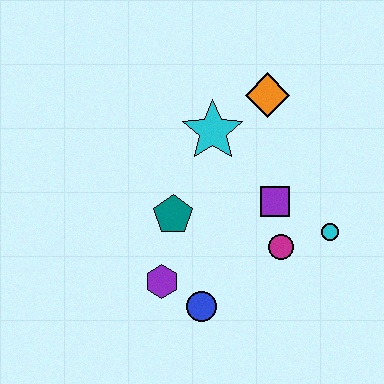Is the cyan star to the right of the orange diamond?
No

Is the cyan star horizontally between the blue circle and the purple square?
Yes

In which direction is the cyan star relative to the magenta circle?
The cyan star is above the magenta circle.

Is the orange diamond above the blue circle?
Yes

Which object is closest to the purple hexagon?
The blue circle is closest to the purple hexagon.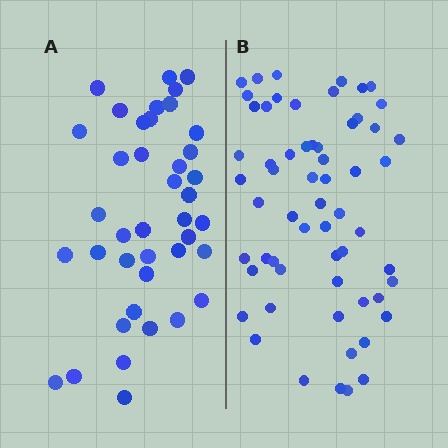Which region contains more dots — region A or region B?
Region B (the right region) has more dots.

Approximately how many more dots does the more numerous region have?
Region B has approximately 20 more dots than region A.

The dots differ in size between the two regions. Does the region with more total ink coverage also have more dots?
No. Region A has more total ink coverage because its dots are larger, but region B actually contains more individual dots. Total area can be misleading — the number of items is what matters here.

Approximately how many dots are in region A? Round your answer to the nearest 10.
About 40 dots.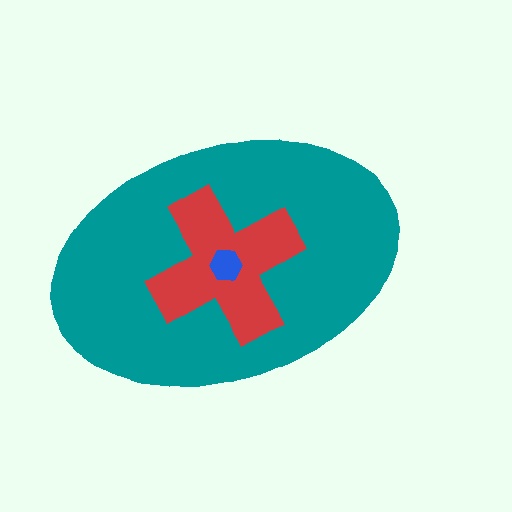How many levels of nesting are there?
3.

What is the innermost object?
The blue hexagon.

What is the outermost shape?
The teal ellipse.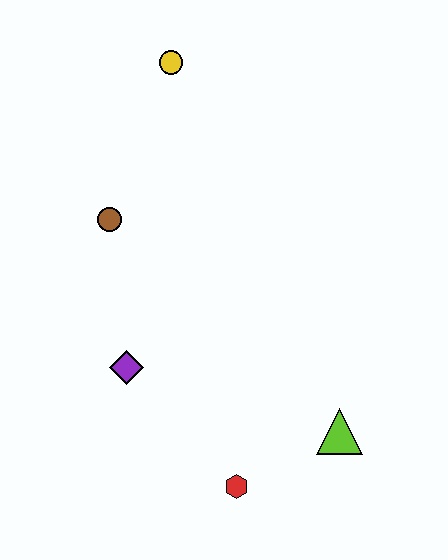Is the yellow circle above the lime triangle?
Yes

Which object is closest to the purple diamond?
The brown circle is closest to the purple diamond.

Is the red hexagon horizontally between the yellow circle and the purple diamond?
No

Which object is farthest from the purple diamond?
The yellow circle is farthest from the purple diamond.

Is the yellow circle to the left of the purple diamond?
No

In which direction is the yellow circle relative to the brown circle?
The yellow circle is above the brown circle.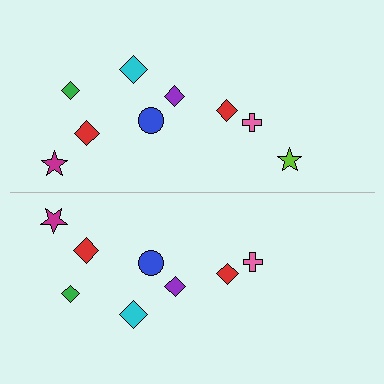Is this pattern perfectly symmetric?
No, the pattern is not perfectly symmetric. A lime star is missing from the bottom side.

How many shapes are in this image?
There are 17 shapes in this image.